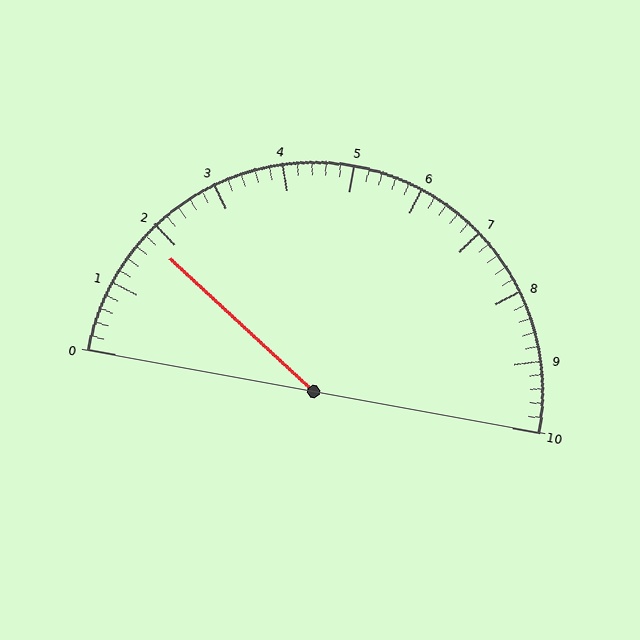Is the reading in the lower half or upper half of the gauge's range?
The reading is in the lower half of the range (0 to 10).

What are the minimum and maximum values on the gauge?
The gauge ranges from 0 to 10.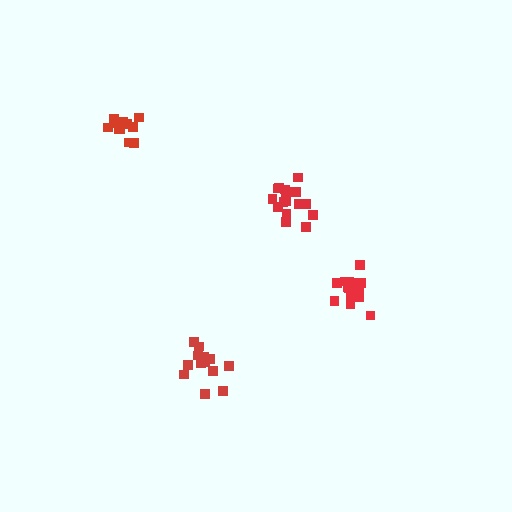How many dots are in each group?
Group 1: 17 dots, Group 2: 17 dots, Group 3: 14 dots, Group 4: 13 dots (61 total).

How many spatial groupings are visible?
There are 4 spatial groupings.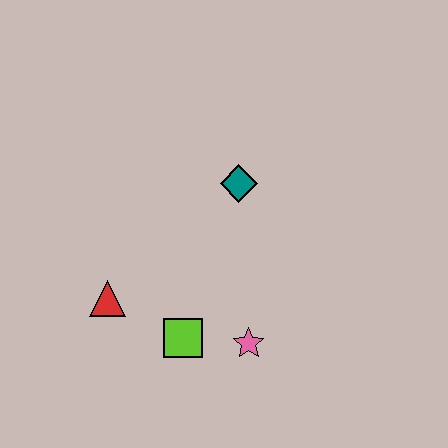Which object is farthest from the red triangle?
The teal diamond is farthest from the red triangle.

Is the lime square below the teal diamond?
Yes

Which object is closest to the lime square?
The pink star is closest to the lime square.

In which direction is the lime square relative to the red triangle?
The lime square is to the right of the red triangle.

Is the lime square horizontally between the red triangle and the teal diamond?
Yes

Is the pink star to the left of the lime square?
No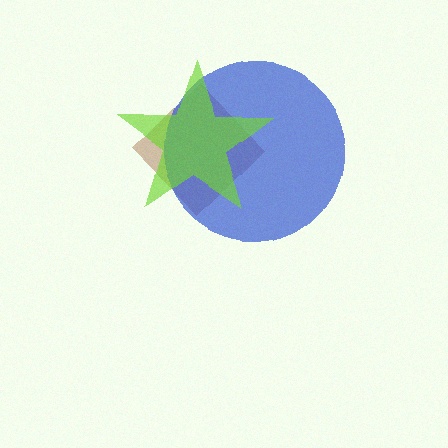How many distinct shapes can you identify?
There are 3 distinct shapes: a brown diamond, a blue circle, a lime star.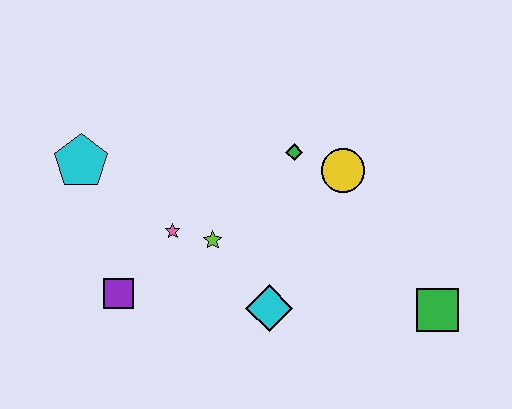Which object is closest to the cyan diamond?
The lime star is closest to the cyan diamond.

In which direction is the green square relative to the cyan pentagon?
The green square is to the right of the cyan pentagon.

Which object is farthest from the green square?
The cyan pentagon is farthest from the green square.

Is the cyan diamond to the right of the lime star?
Yes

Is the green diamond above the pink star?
Yes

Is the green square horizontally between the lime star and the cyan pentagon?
No